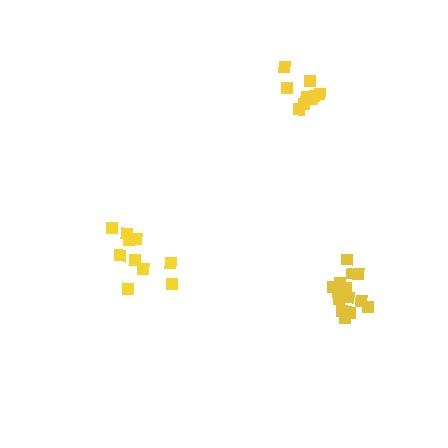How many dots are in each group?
Group 1: 9 dots, Group 2: 14 dots, Group 3: 10 dots (33 total).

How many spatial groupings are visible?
There are 3 spatial groupings.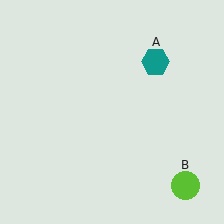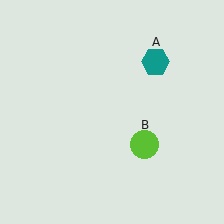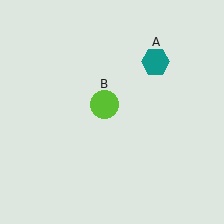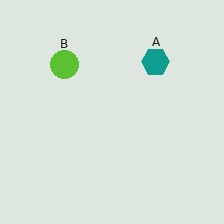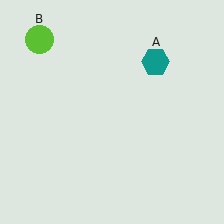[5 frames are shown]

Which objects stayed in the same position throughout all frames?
Teal hexagon (object A) remained stationary.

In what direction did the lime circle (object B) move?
The lime circle (object B) moved up and to the left.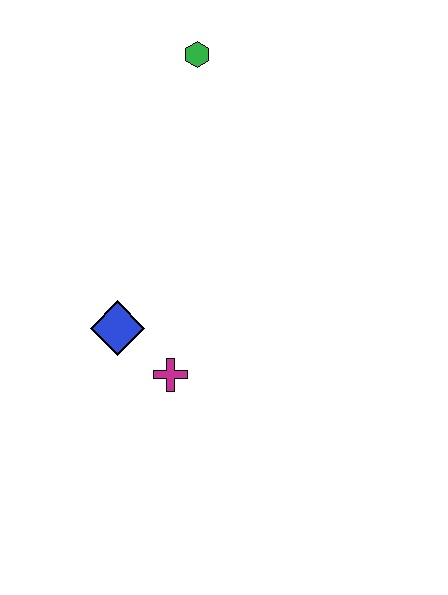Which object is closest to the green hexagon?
The blue diamond is closest to the green hexagon.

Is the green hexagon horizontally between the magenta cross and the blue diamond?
No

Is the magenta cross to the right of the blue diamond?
Yes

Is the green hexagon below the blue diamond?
No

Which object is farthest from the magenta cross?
The green hexagon is farthest from the magenta cross.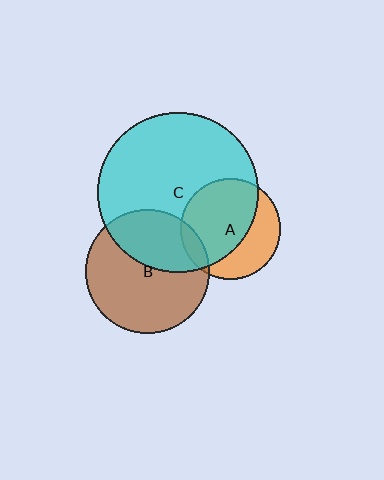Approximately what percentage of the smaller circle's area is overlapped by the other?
Approximately 65%.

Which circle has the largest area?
Circle C (cyan).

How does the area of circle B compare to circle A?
Approximately 1.5 times.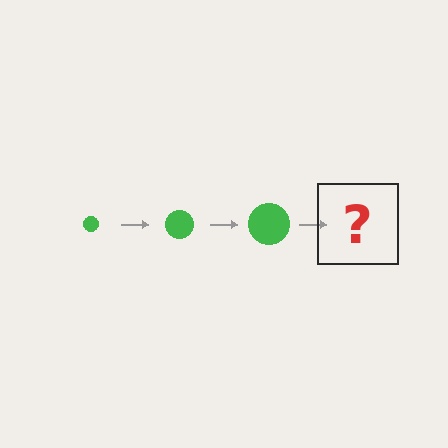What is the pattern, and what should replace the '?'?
The pattern is that the circle gets progressively larger each step. The '?' should be a green circle, larger than the previous one.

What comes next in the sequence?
The next element should be a green circle, larger than the previous one.